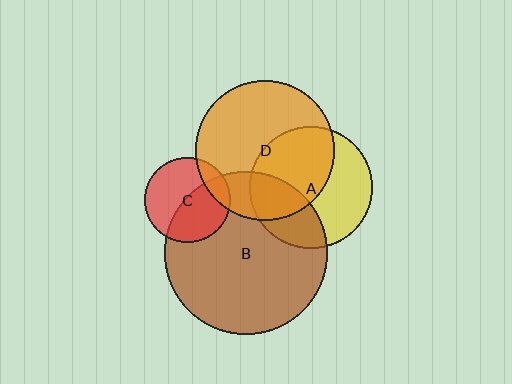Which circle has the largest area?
Circle B (brown).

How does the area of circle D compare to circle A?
Approximately 1.3 times.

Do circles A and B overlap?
Yes.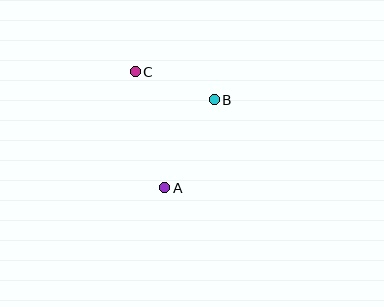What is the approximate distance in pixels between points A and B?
The distance between A and B is approximately 101 pixels.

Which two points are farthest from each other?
Points A and C are farthest from each other.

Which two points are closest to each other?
Points B and C are closest to each other.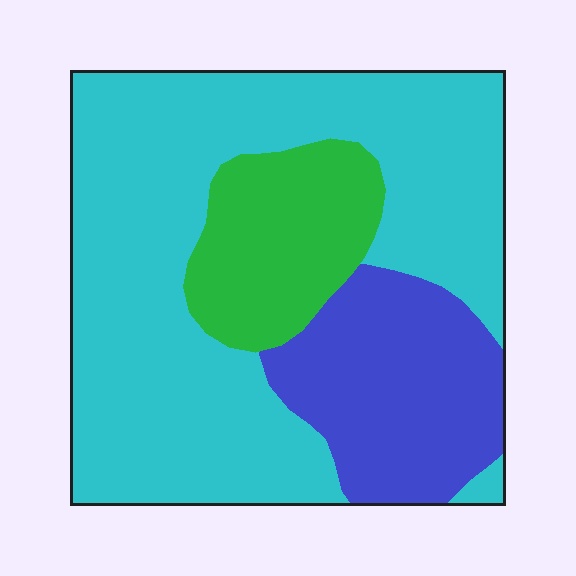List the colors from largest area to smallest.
From largest to smallest: cyan, blue, green.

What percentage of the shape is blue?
Blue takes up about one fifth (1/5) of the shape.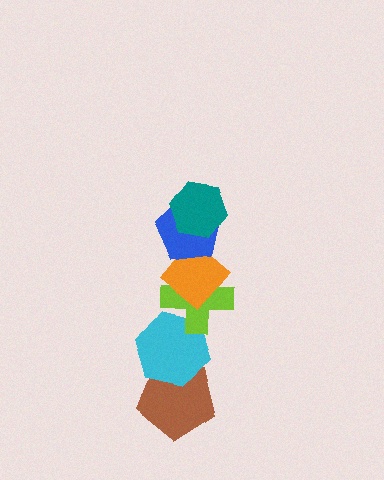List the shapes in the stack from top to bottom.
From top to bottom: the teal hexagon, the blue pentagon, the orange diamond, the lime cross, the cyan hexagon, the brown pentagon.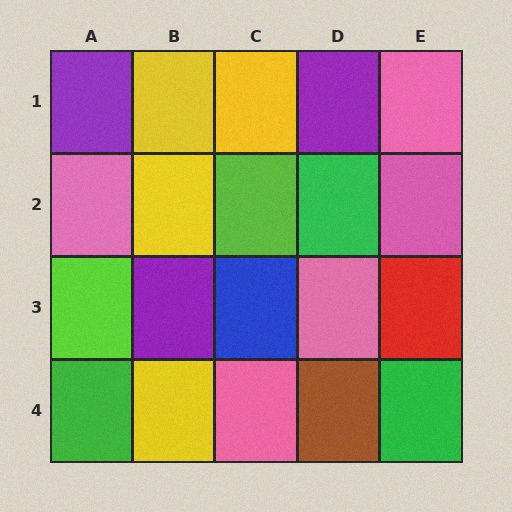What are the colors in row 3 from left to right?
Lime, purple, blue, pink, red.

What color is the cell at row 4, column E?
Green.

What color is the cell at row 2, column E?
Pink.